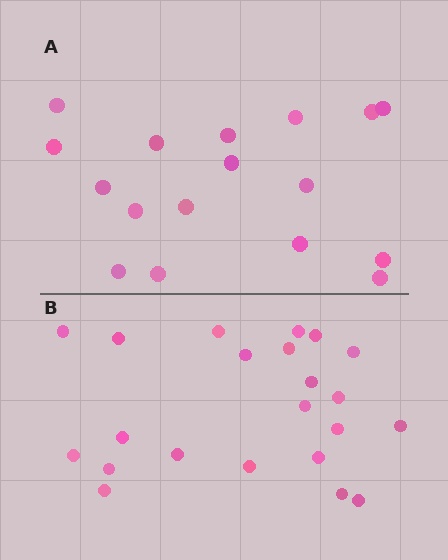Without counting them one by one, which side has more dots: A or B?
Region B (the bottom region) has more dots.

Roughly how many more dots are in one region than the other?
Region B has about 5 more dots than region A.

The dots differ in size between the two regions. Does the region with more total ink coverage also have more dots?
No. Region A has more total ink coverage because its dots are larger, but region B actually contains more individual dots. Total area can be misleading — the number of items is what matters here.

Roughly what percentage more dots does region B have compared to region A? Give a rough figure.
About 30% more.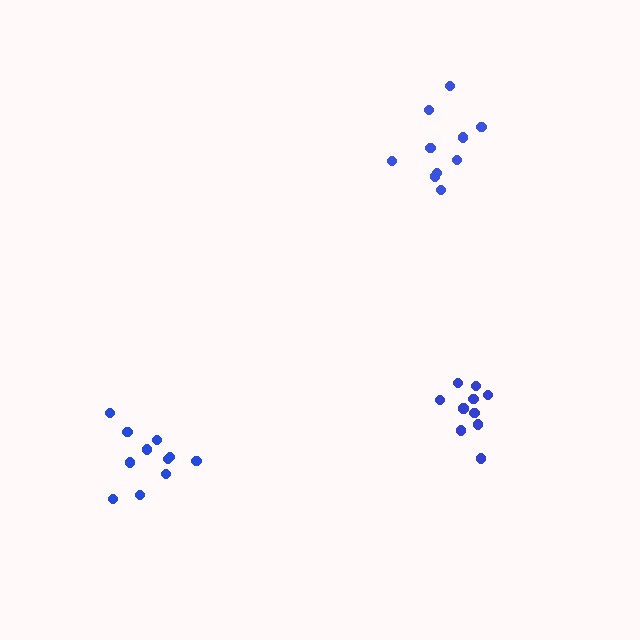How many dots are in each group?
Group 1: 10 dots, Group 2: 10 dots, Group 3: 11 dots (31 total).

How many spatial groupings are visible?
There are 3 spatial groupings.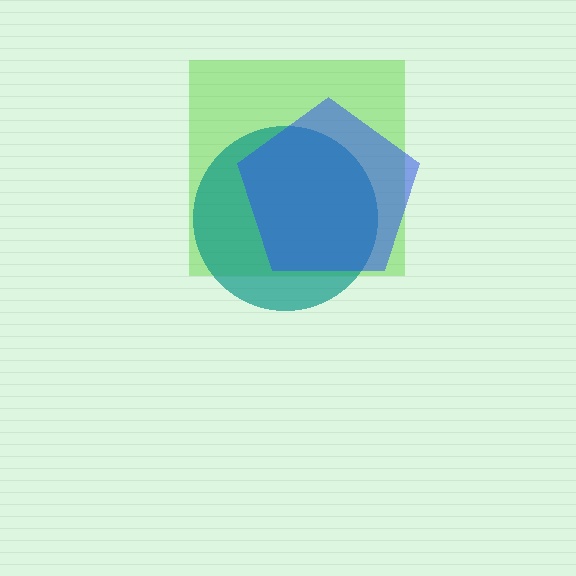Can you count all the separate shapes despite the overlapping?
Yes, there are 3 separate shapes.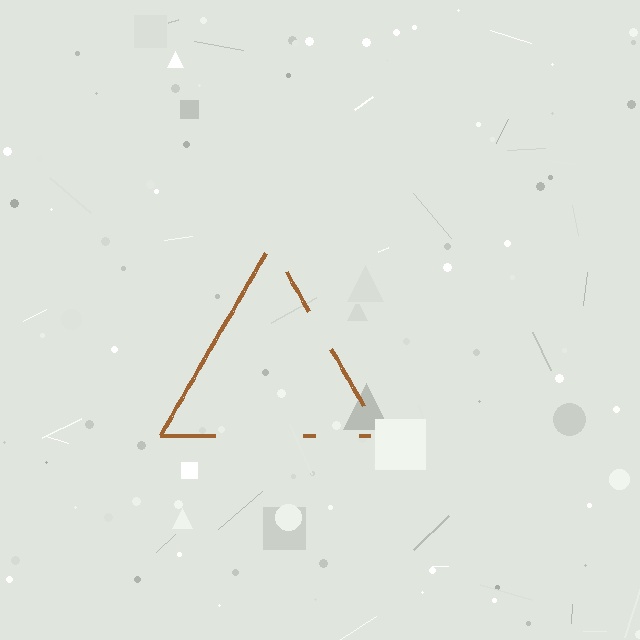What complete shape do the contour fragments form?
The contour fragments form a triangle.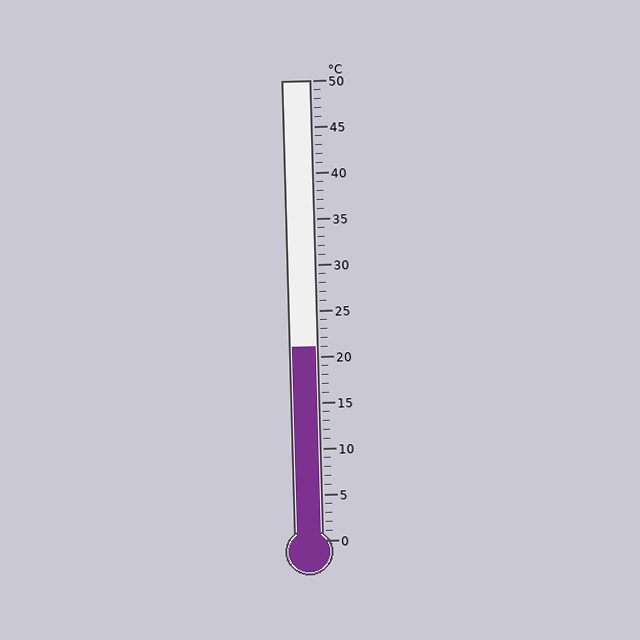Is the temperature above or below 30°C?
The temperature is below 30°C.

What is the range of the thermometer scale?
The thermometer scale ranges from 0°C to 50°C.